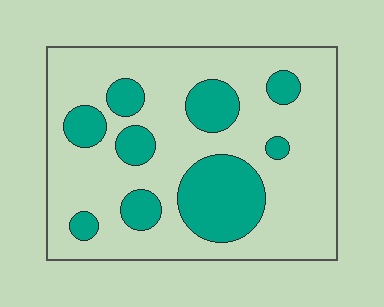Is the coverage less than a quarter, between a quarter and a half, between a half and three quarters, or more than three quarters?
Between a quarter and a half.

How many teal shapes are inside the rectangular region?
9.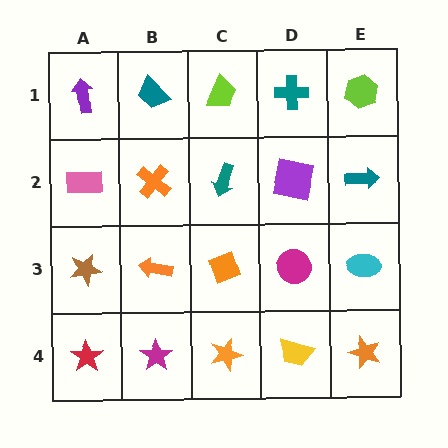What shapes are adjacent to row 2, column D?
A teal cross (row 1, column D), a magenta circle (row 3, column D), a teal arrow (row 2, column C), a teal arrow (row 2, column E).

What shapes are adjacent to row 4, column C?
An orange diamond (row 3, column C), a magenta star (row 4, column B), a yellow trapezoid (row 4, column D).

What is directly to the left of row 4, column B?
A red star.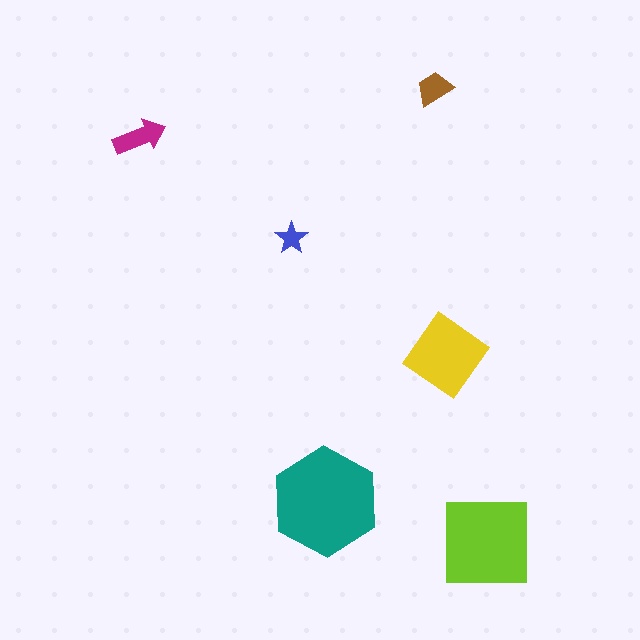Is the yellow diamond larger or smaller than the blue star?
Larger.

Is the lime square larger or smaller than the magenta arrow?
Larger.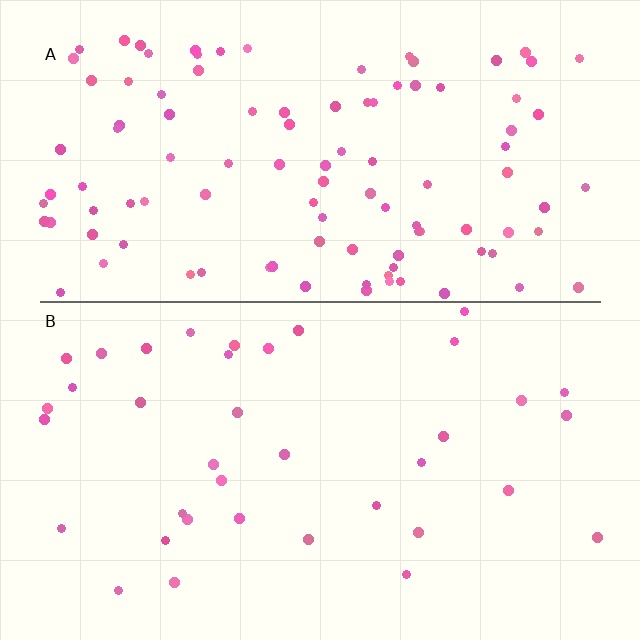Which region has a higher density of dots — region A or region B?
A (the top).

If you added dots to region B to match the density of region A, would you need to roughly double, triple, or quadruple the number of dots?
Approximately triple.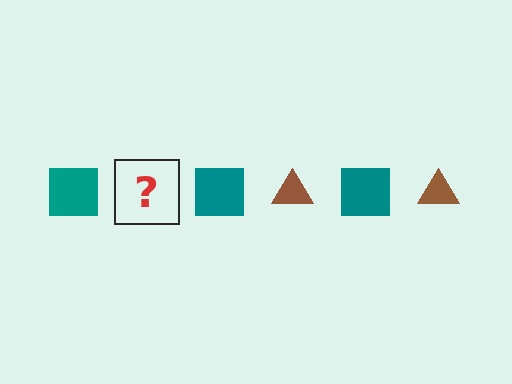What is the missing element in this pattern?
The missing element is a brown triangle.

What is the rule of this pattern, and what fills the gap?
The rule is that the pattern alternates between teal square and brown triangle. The gap should be filled with a brown triangle.